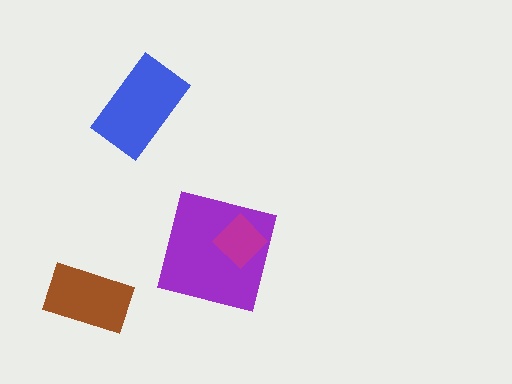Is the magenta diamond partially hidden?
No, no other shape covers it.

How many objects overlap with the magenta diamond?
1 object overlaps with the magenta diamond.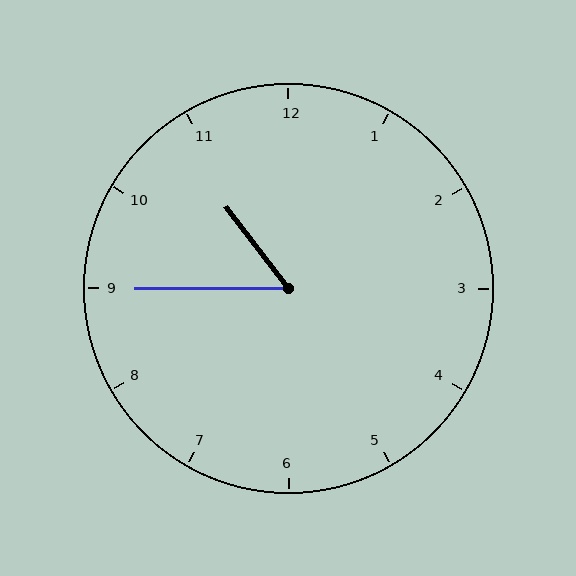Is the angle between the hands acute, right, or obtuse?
It is acute.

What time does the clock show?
10:45.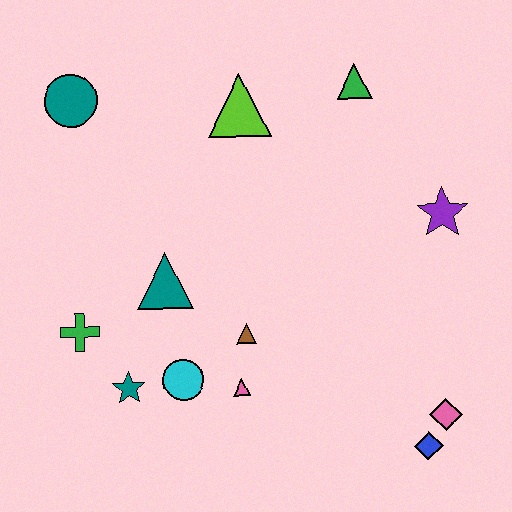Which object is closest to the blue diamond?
The pink diamond is closest to the blue diamond.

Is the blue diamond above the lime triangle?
No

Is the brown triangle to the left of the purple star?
Yes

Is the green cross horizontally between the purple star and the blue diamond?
No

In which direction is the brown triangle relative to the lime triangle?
The brown triangle is below the lime triangle.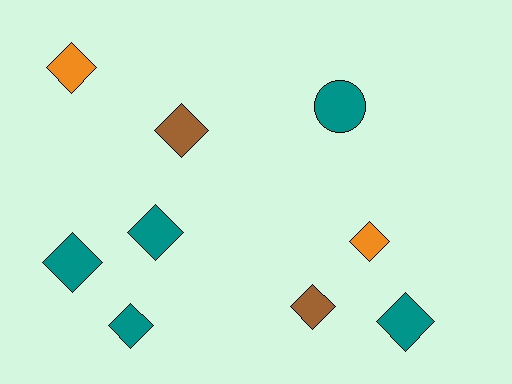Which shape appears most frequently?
Diamond, with 8 objects.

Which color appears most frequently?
Teal, with 5 objects.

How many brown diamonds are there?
There are 2 brown diamonds.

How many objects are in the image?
There are 9 objects.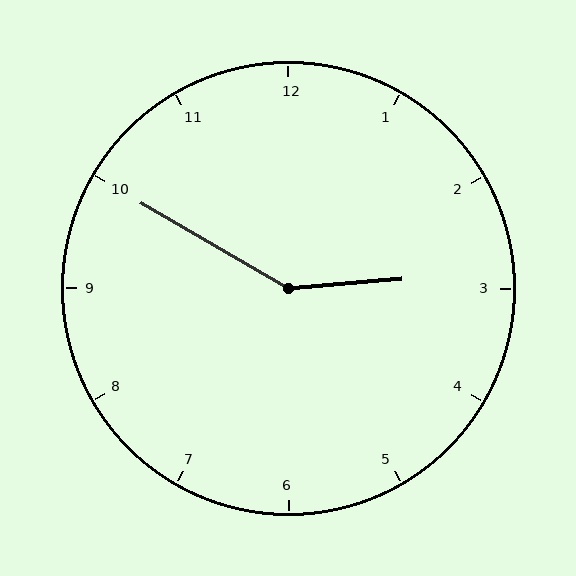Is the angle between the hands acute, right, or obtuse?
It is obtuse.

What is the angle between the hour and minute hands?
Approximately 145 degrees.